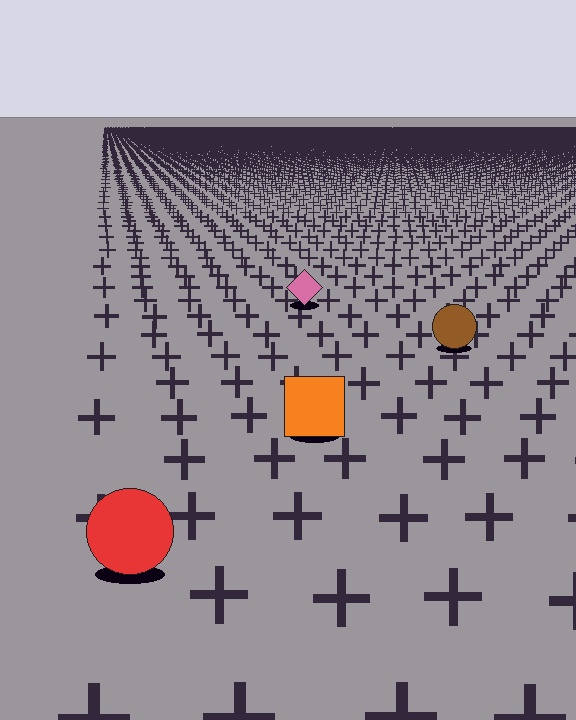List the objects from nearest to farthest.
From nearest to farthest: the red circle, the orange square, the brown circle, the pink diamond.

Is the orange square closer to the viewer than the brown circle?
Yes. The orange square is closer — you can tell from the texture gradient: the ground texture is coarser near it.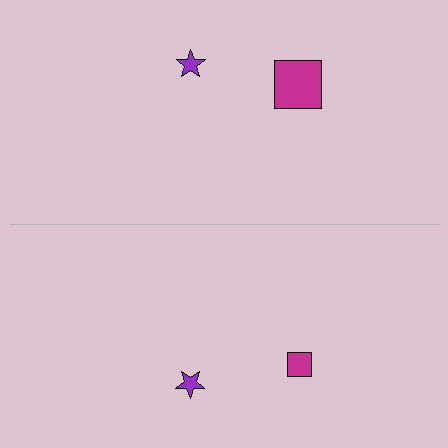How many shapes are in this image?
There are 4 shapes in this image.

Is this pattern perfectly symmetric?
No, the pattern is not perfectly symmetric. The magenta square on the bottom side has a different size than its mirror counterpart.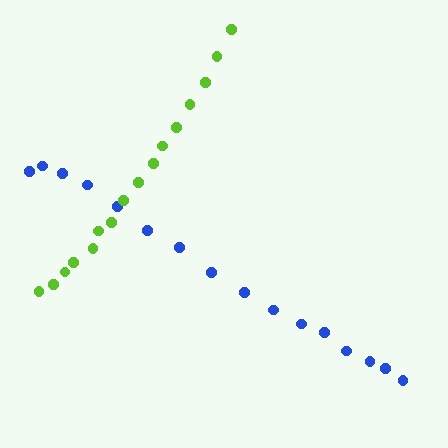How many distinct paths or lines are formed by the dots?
There are 2 distinct paths.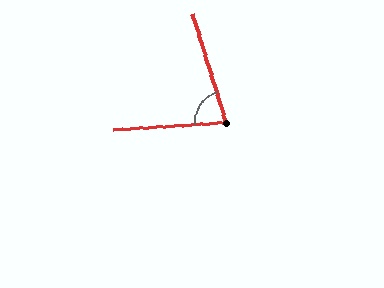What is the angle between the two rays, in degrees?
Approximately 77 degrees.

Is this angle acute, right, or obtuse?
It is acute.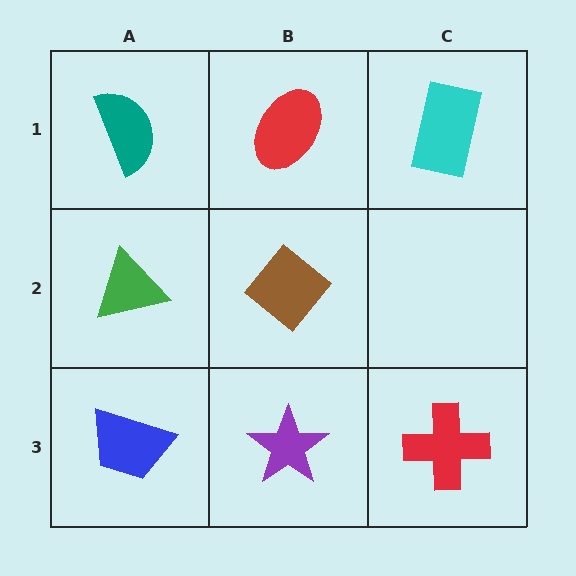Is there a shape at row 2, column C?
No, that cell is empty.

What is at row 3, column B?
A purple star.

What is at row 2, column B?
A brown diamond.